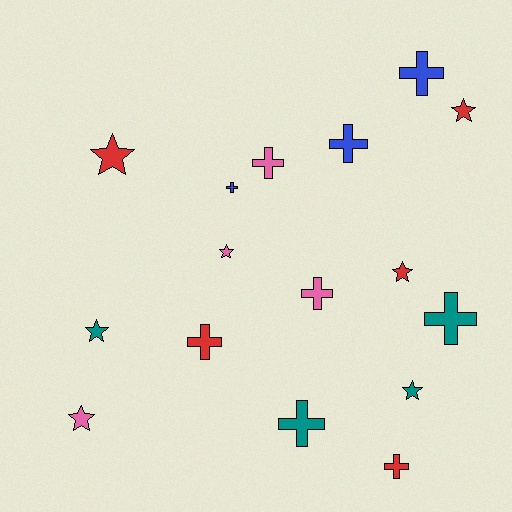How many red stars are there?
There are 3 red stars.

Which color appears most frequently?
Red, with 5 objects.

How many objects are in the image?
There are 16 objects.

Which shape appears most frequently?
Cross, with 9 objects.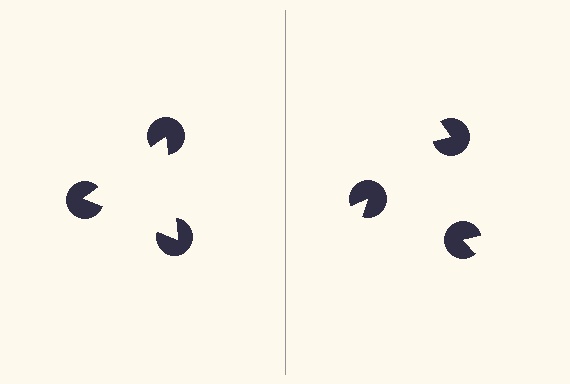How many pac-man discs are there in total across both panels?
6 — 3 on each side.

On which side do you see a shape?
An illusory triangle appears on the left side. On the right side the wedge cuts are rotated, so no coherent shape forms.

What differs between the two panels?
The pac-man discs are positioned identically on both sides; only the wedge orientations differ. On the left they align to a triangle; on the right they are misaligned.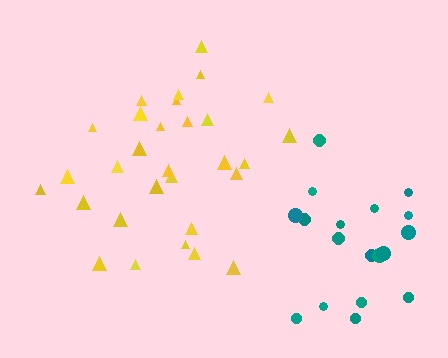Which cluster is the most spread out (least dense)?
Teal.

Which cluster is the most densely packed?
Yellow.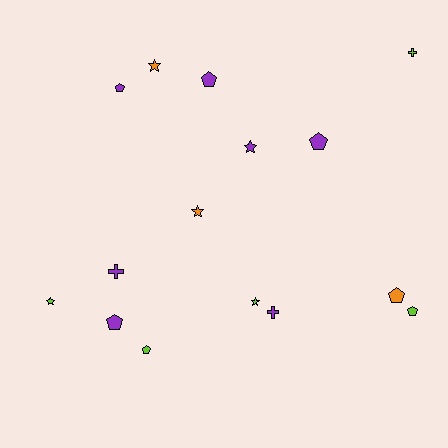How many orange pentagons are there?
There is 1 orange pentagon.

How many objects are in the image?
There are 15 objects.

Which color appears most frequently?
Purple, with 7 objects.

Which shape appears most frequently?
Pentagon, with 7 objects.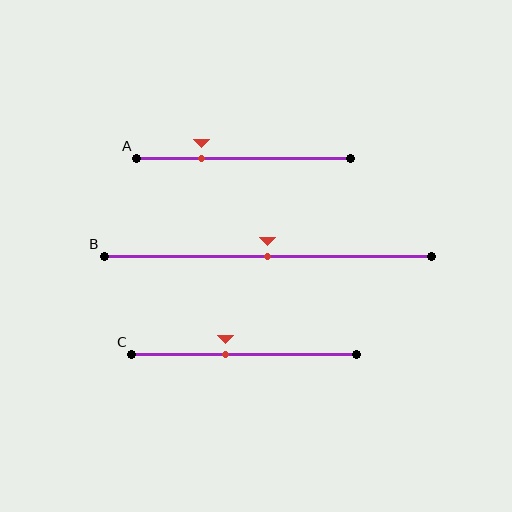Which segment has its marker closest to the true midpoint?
Segment B has its marker closest to the true midpoint.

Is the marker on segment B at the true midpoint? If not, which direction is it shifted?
Yes, the marker on segment B is at the true midpoint.